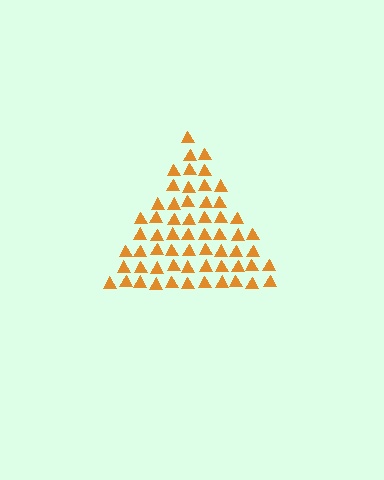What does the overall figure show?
The overall figure shows a triangle.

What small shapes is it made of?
It is made of small triangles.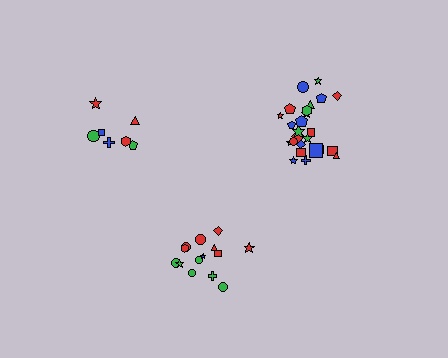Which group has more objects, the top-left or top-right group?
The top-right group.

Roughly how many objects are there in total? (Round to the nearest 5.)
Roughly 45 objects in total.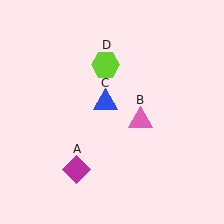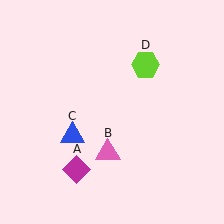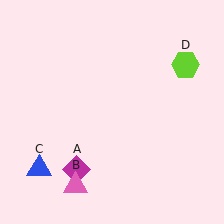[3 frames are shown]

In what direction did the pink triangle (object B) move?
The pink triangle (object B) moved down and to the left.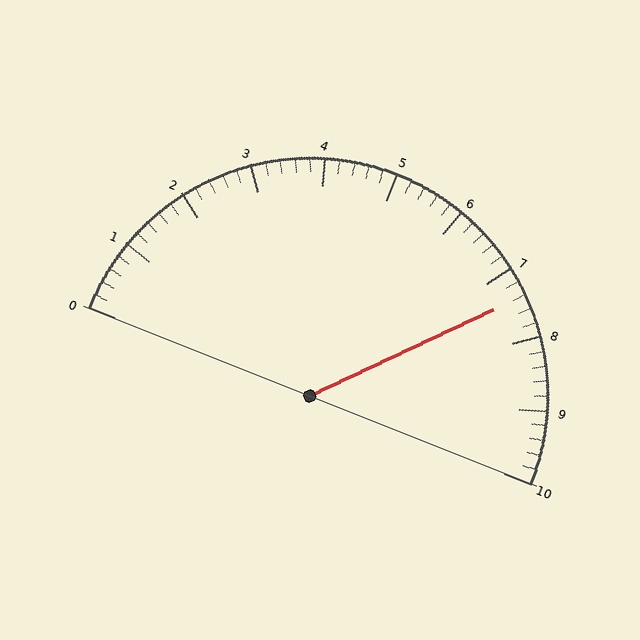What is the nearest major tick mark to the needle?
The nearest major tick mark is 7.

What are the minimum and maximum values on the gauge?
The gauge ranges from 0 to 10.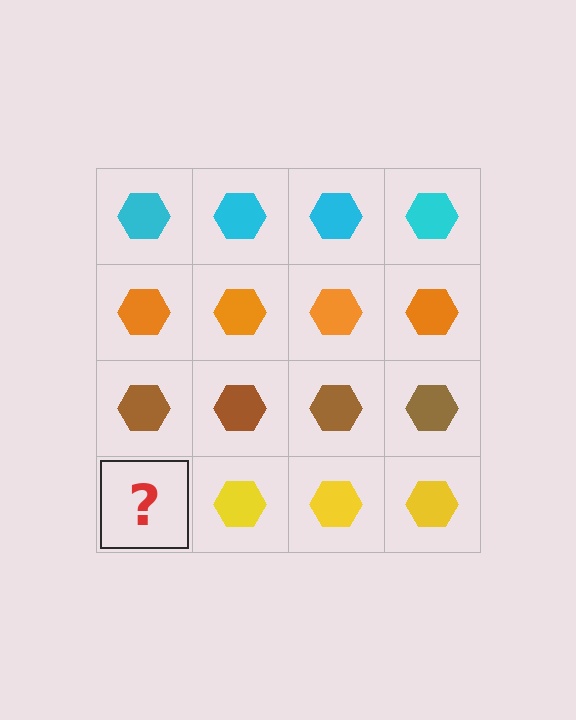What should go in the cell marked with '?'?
The missing cell should contain a yellow hexagon.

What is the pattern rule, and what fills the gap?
The rule is that each row has a consistent color. The gap should be filled with a yellow hexagon.